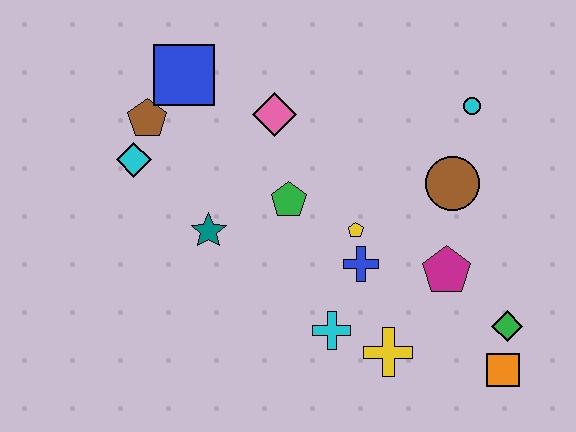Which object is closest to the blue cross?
The yellow pentagon is closest to the blue cross.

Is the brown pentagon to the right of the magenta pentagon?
No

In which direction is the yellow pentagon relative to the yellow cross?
The yellow pentagon is above the yellow cross.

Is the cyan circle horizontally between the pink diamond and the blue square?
No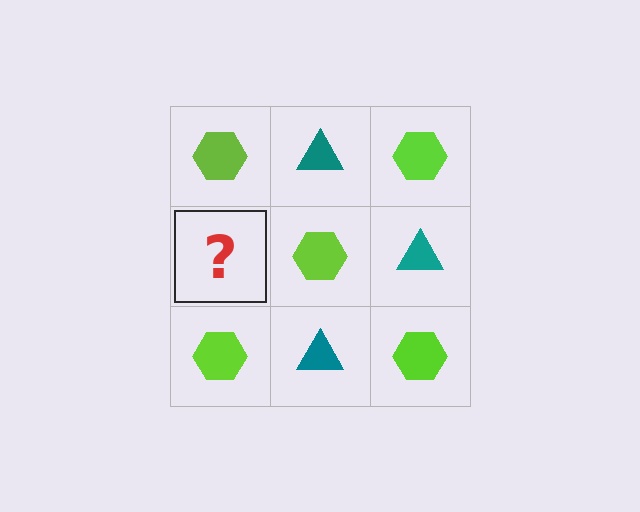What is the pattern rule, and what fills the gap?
The rule is that it alternates lime hexagon and teal triangle in a checkerboard pattern. The gap should be filled with a teal triangle.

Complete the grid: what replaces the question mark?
The question mark should be replaced with a teal triangle.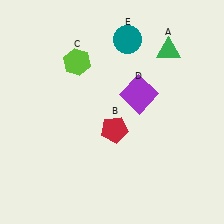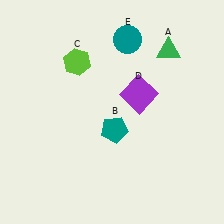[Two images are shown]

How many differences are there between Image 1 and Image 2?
There is 1 difference between the two images.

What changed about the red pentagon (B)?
In Image 1, B is red. In Image 2, it changed to teal.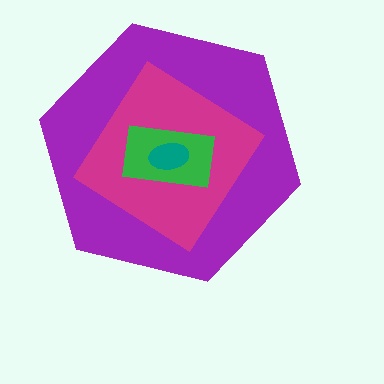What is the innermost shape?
The teal ellipse.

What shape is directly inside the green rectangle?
The teal ellipse.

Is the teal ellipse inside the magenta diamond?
Yes.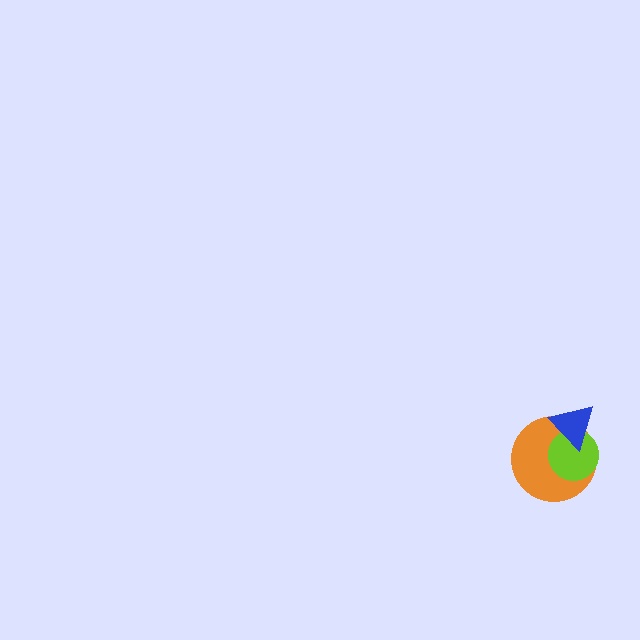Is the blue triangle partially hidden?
No, no other shape covers it.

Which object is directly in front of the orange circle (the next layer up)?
The lime circle is directly in front of the orange circle.